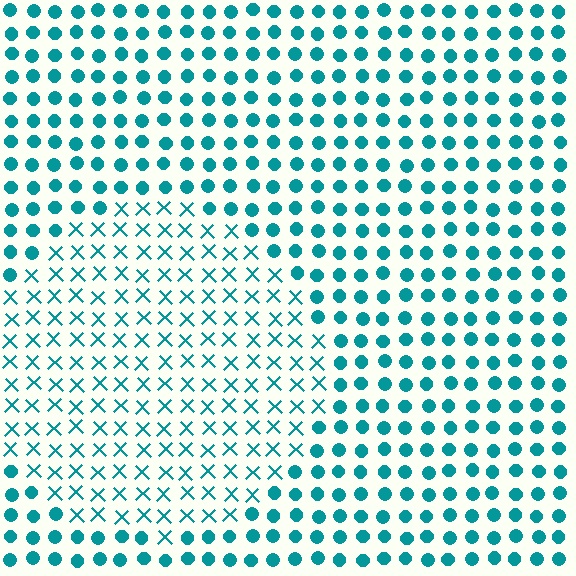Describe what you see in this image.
The image is filled with small teal elements arranged in a uniform grid. A circle-shaped region contains X marks, while the surrounding area contains circles. The boundary is defined purely by the change in element shape.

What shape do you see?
I see a circle.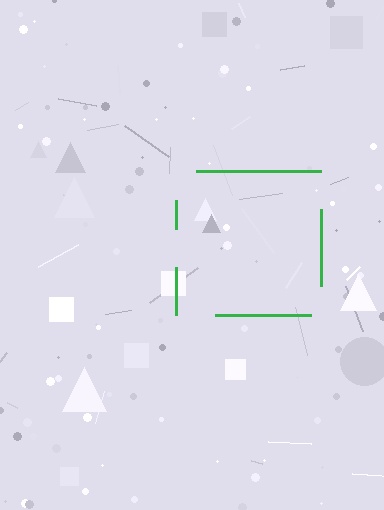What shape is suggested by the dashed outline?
The dashed outline suggests a square.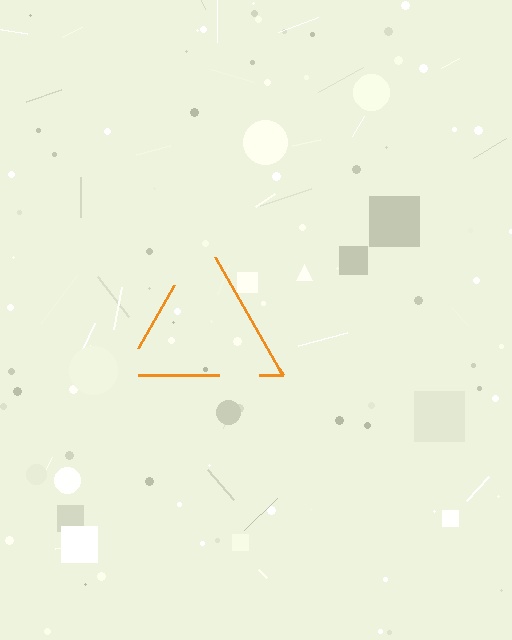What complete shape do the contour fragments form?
The contour fragments form a triangle.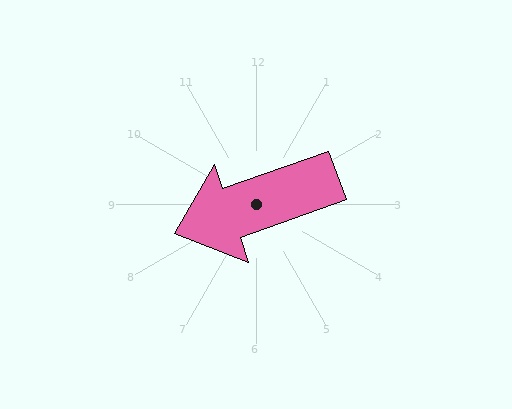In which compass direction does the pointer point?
West.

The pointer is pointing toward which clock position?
Roughly 8 o'clock.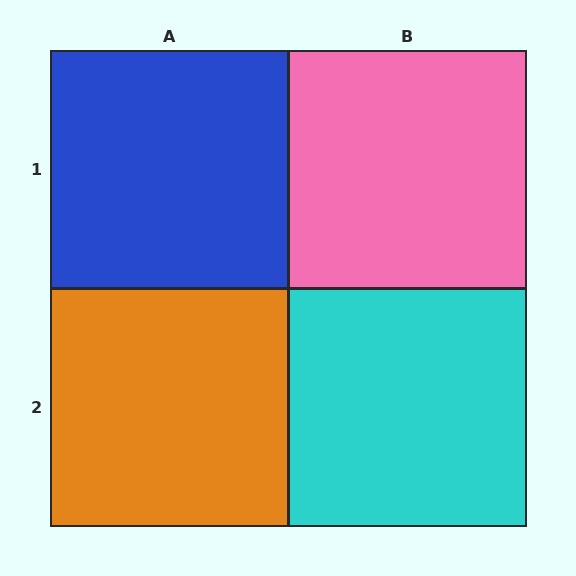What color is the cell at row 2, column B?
Cyan.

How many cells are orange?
1 cell is orange.